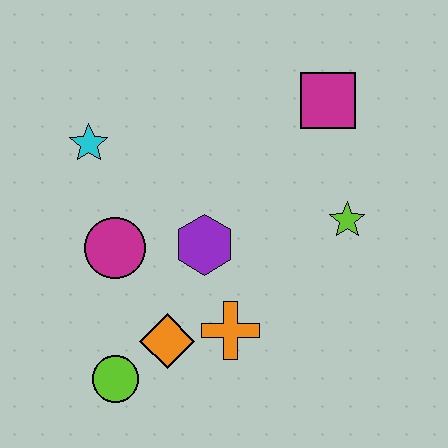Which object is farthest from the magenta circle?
The magenta square is farthest from the magenta circle.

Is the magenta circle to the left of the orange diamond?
Yes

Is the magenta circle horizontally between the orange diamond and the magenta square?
No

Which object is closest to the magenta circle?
The purple hexagon is closest to the magenta circle.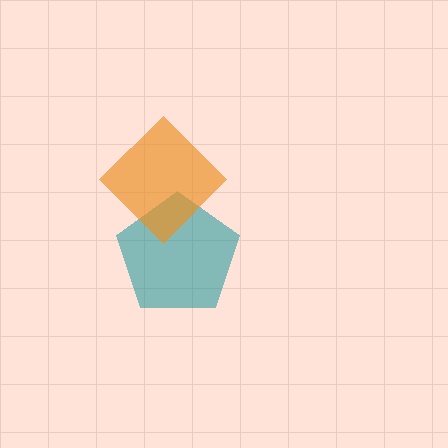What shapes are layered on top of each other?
The layered shapes are: a teal pentagon, an orange diamond.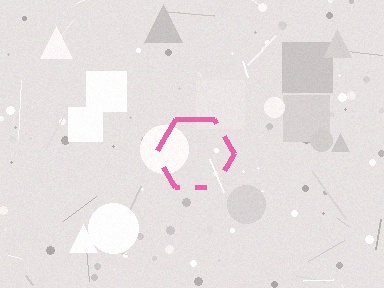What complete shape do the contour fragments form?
The contour fragments form a hexagon.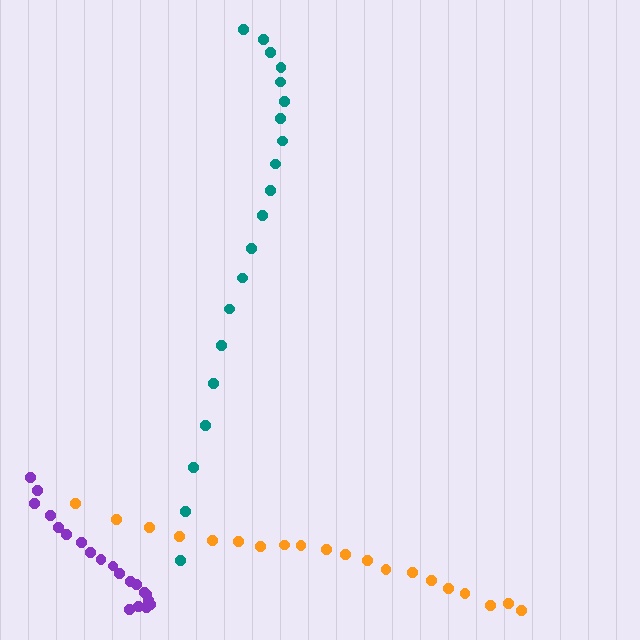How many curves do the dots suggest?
There are 3 distinct paths.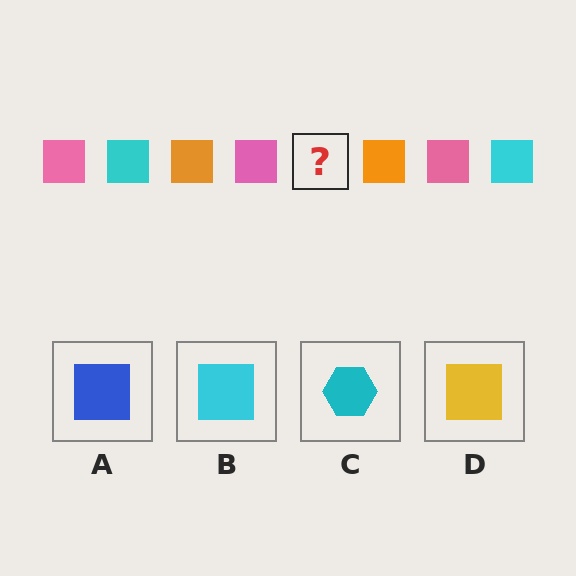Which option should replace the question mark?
Option B.